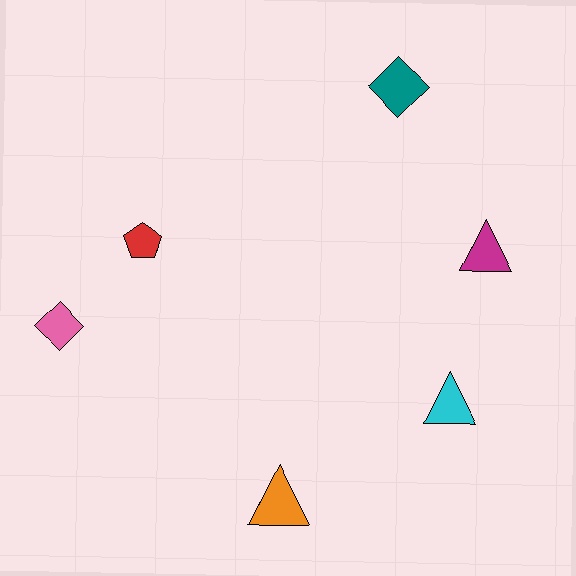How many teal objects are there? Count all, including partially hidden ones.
There is 1 teal object.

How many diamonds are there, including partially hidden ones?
There are 2 diamonds.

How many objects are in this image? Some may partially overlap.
There are 6 objects.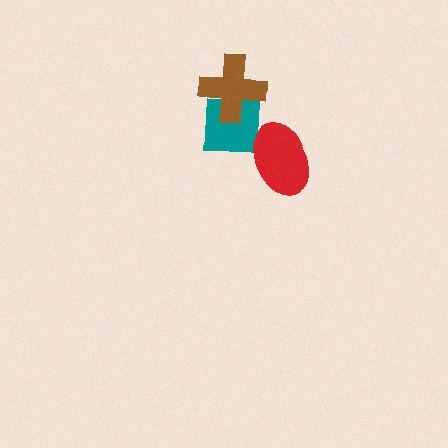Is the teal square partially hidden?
Yes, it is partially covered by another shape.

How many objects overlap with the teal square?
2 objects overlap with the teal square.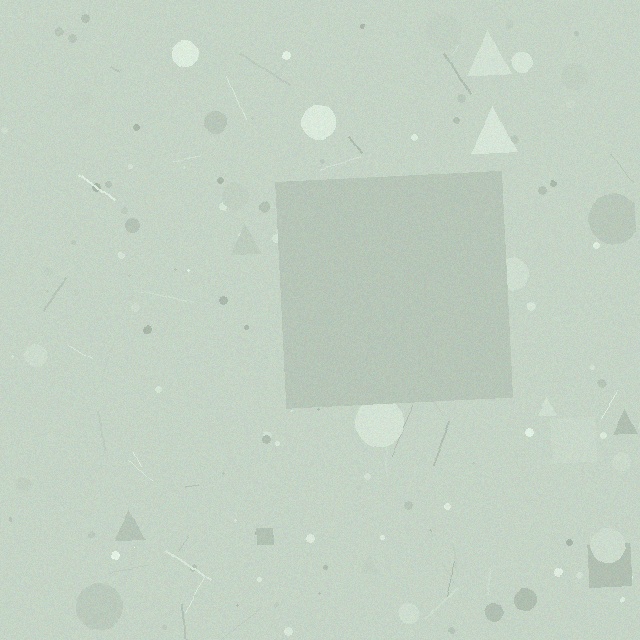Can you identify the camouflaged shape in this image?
The camouflaged shape is a square.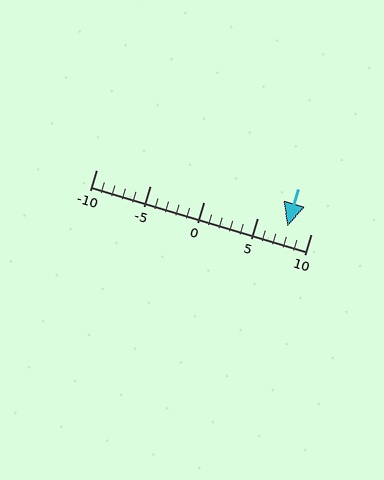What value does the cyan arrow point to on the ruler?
The cyan arrow points to approximately 8.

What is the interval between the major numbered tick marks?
The major tick marks are spaced 5 units apart.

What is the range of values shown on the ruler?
The ruler shows values from -10 to 10.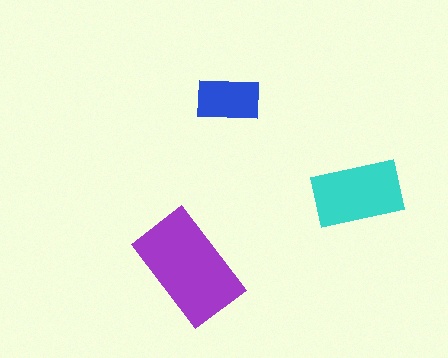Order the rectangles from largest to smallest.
the purple one, the cyan one, the blue one.